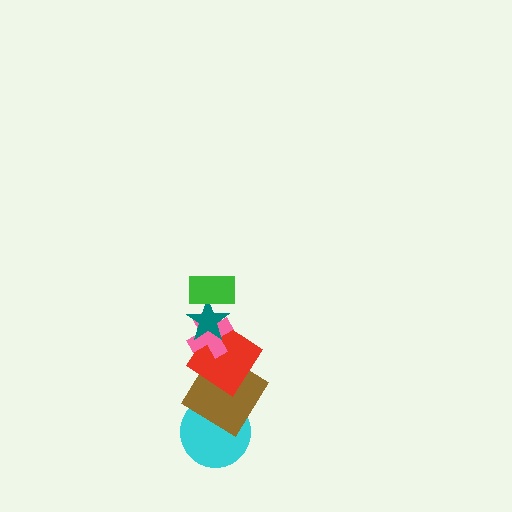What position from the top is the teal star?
The teal star is 2nd from the top.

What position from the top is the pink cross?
The pink cross is 3rd from the top.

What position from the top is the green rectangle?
The green rectangle is 1st from the top.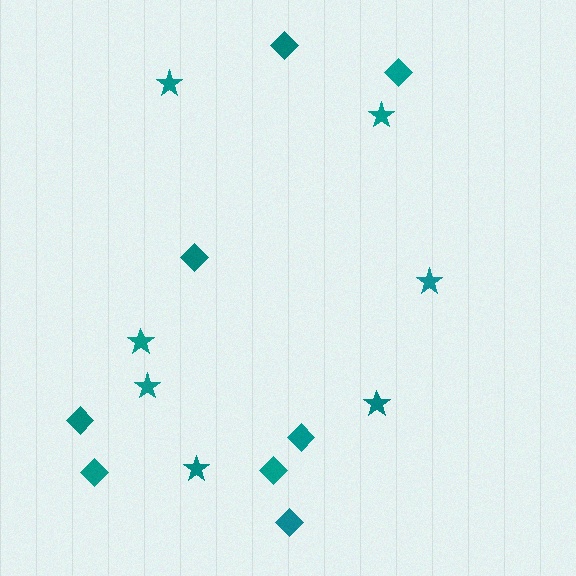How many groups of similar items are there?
There are 2 groups: one group of diamonds (8) and one group of stars (7).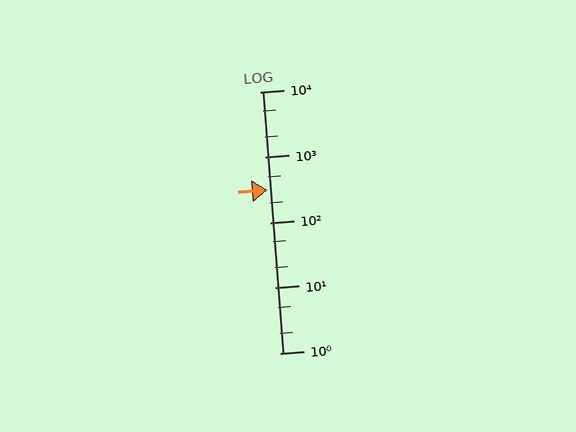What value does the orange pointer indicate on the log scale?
The pointer indicates approximately 310.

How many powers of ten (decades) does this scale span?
The scale spans 4 decades, from 1 to 10000.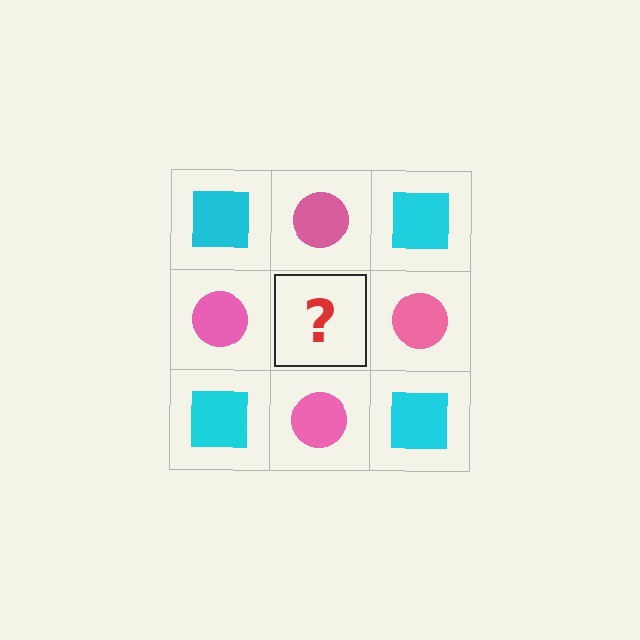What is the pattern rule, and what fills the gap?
The rule is that it alternates cyan square and pink circle in a checkerboard pattern. The gap should be filled with a cyan square.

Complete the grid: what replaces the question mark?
The question mark should be replaced with a cyan square.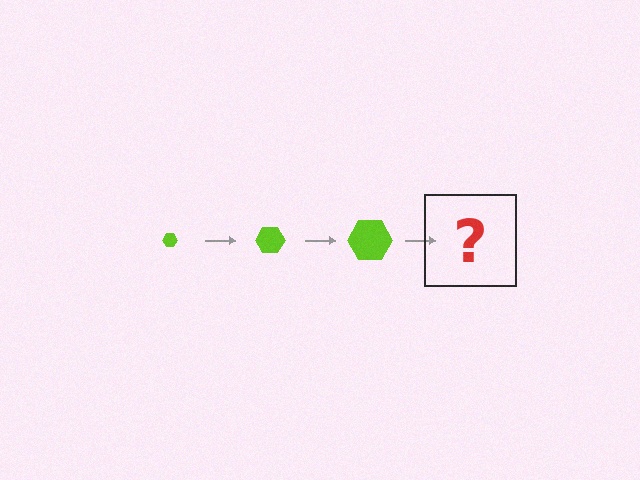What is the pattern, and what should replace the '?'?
The pattern is that the hexagon gets progressively larger each step. The '?' should be a lime hexagon, larger than the previous one.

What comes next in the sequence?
The next element should be a lime hexagon, larger than the previous one.